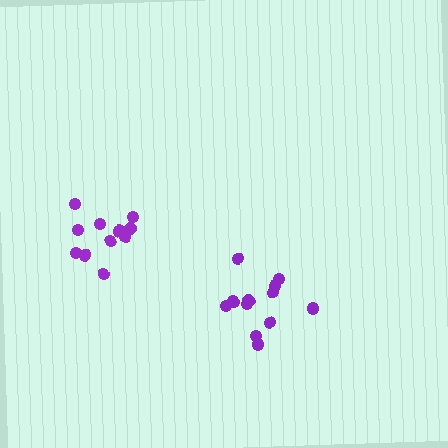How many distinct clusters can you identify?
There are 2 distinct clusters.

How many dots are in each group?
Group 1: 12 dots, Group 2: 11 dots (23 total).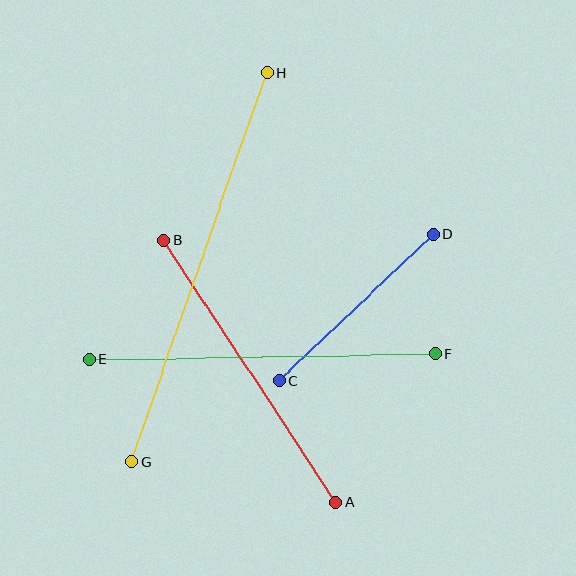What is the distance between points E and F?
The distance is approximately 346 pixels.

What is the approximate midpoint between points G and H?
The midpoint is at approximately (199, 267) pixels.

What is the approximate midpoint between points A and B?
The midpoint is at approximately (250, 371) pixels.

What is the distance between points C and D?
The distance is approximately 213 pixels.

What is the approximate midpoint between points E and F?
The midpoint is at approximately (263, 357) pixels.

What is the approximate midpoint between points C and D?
The midpoint is at approximately (356, 307) pixels.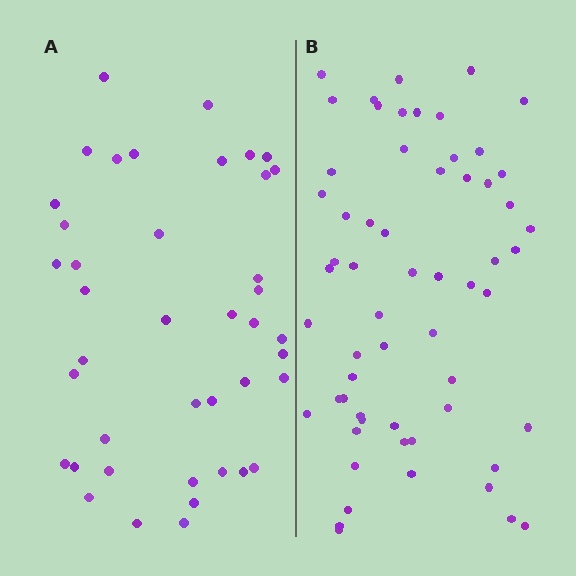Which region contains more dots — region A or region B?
Region B (the right region) has more dots.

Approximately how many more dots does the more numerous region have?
Region B has approximately 20 more dots than region A.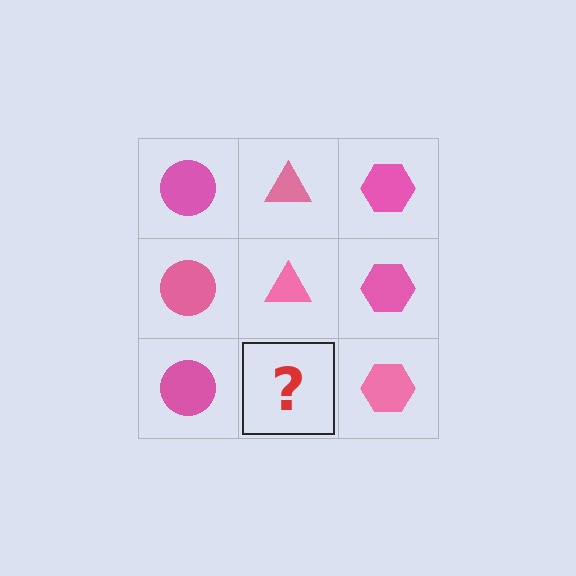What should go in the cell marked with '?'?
The missing cell should contain a pink triangle.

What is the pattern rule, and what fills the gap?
The rule is that each column has a consistent shape. The gap should be filled with a pink triangle.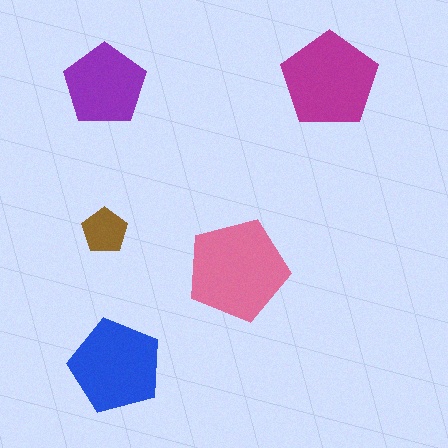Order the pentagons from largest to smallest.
the pink one, the magenta one, the blue one, the purple one, the brown one.